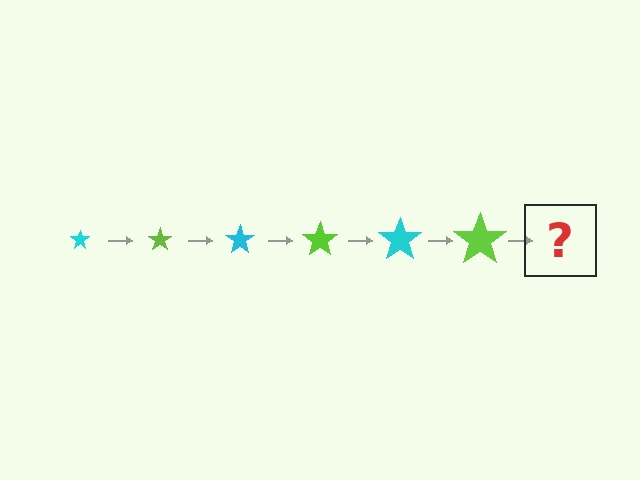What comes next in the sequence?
The next element should be a cyan star, larger than the previous one.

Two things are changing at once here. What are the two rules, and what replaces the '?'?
The two rules are that the star grows larger each step and the color cycles through cyan and lime. The '?' should be a cyan star, larger than the previous one.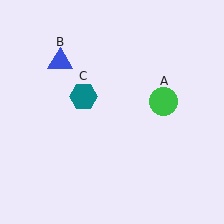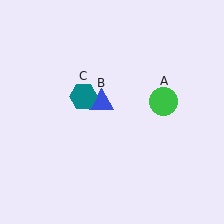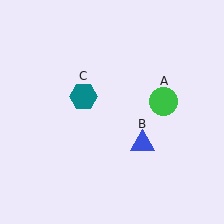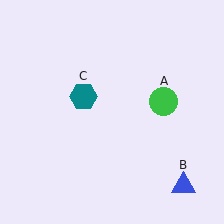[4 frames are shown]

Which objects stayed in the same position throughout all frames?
Green circle (object A) and teal hexagon (object C) remained stationary.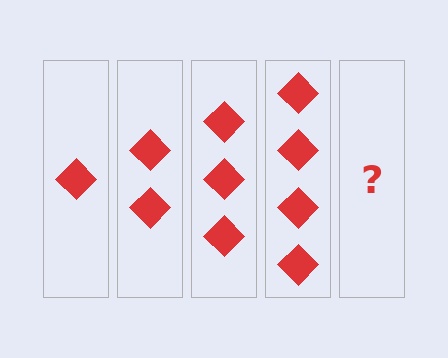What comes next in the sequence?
The next element should be 5 diamonds.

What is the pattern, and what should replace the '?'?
The pattern is that each step adds one more diamond. The '?' should be 5 diamonds.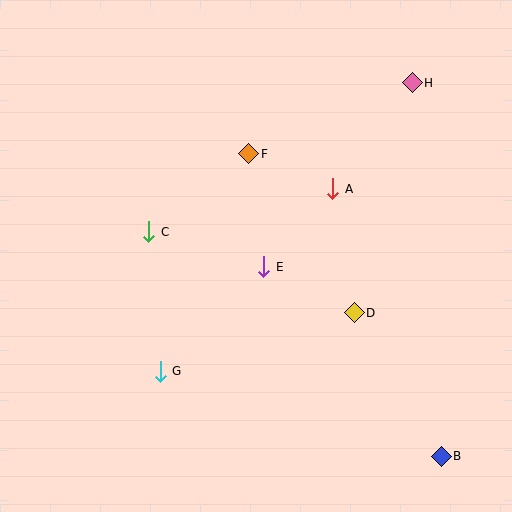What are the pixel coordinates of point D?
Point D is at (354, 313).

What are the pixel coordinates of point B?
Point B is at (441, 456).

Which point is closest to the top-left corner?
Point C is closest to the top-left corner.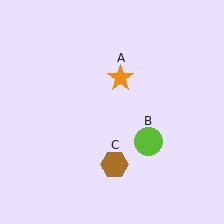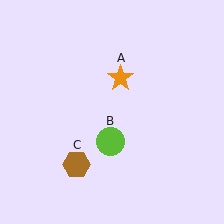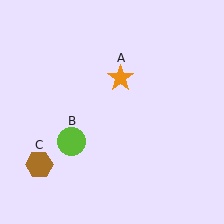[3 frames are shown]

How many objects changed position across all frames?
2 objects changed position: lime circle (object B), brown hexagon (object C).